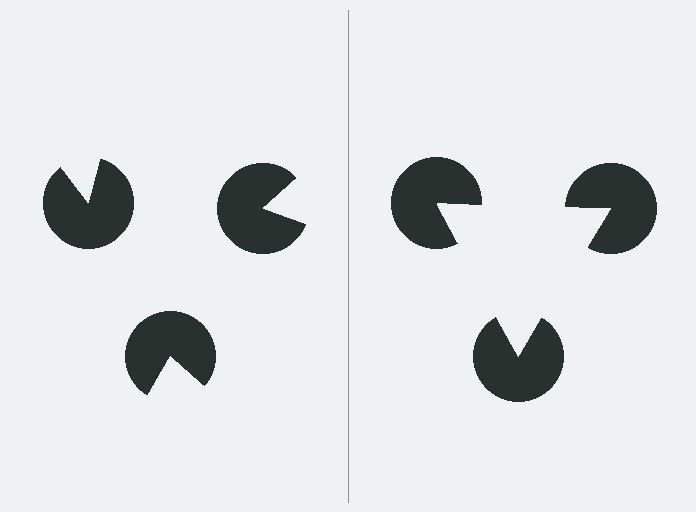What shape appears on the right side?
An illusory triangle.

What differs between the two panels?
The pac-man discs are positioned identically on both sides; only the wedge orientations differ. On the right they align to a triangle; on the left they are misaligned.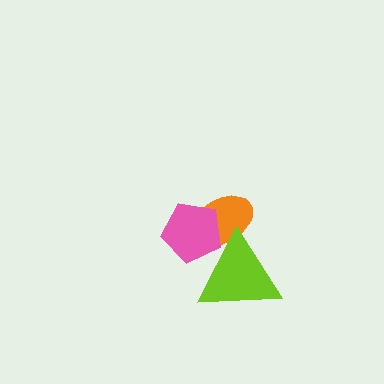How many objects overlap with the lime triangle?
2 objects overlap with the lime triangle.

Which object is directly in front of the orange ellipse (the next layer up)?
The lime triangle is directly in front of the orange ellipse.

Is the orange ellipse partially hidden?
Yes, it is partially covered by another shape.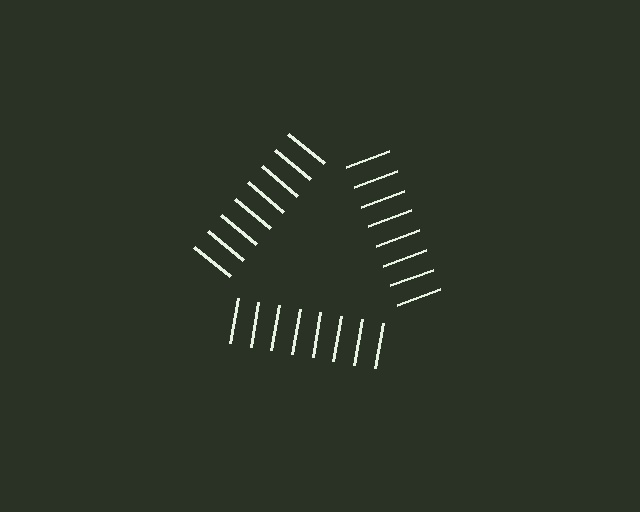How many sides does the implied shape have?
3 sides — the line-ends trace a triangle.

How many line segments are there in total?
24 — 8 along each of the 3 edges.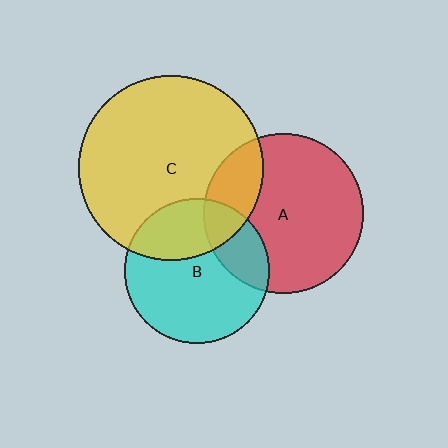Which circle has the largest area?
Circle C (yellow).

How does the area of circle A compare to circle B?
Approximately 1.2 times.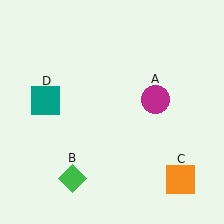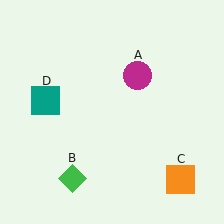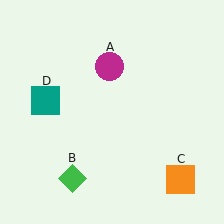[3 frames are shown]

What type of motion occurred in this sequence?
The magenta circle (object A) rotated counterclockwise around the center of the scene.